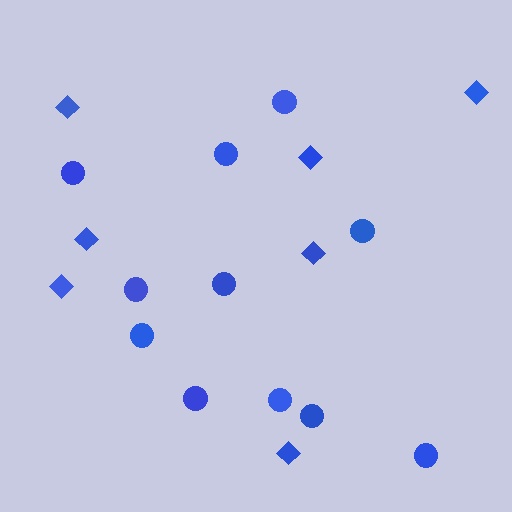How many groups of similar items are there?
There are 2 groups: one group of circles (11) and one group of diamonds (7).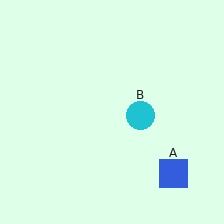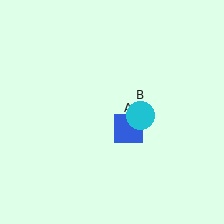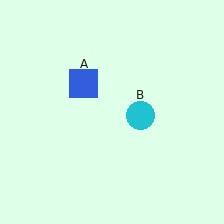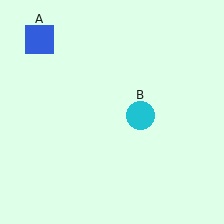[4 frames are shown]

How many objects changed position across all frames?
1 object changed position: blue square (object A).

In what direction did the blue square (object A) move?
The blue square (object A) moved up and to the left.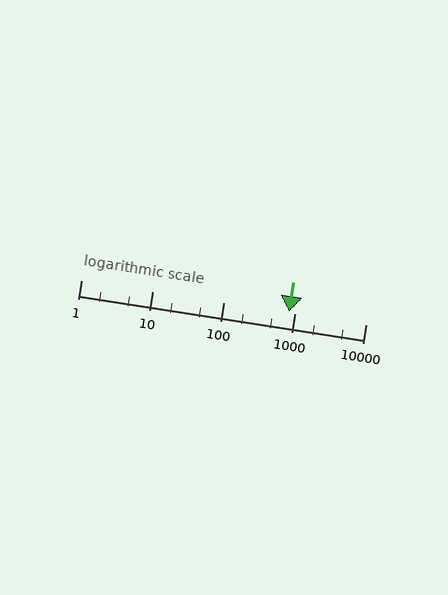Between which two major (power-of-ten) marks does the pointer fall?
The pointer is between 100 and 1000.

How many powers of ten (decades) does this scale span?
The scale spans 4 decades, from 1 to 10000.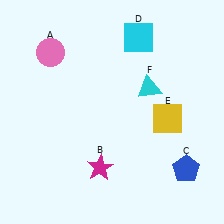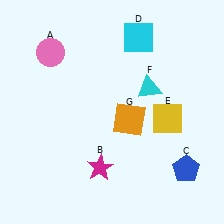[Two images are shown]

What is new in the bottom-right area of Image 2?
An orange square (G) was added in the bottom-right area of Image 2.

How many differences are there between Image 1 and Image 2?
There is 1 difference between the two images.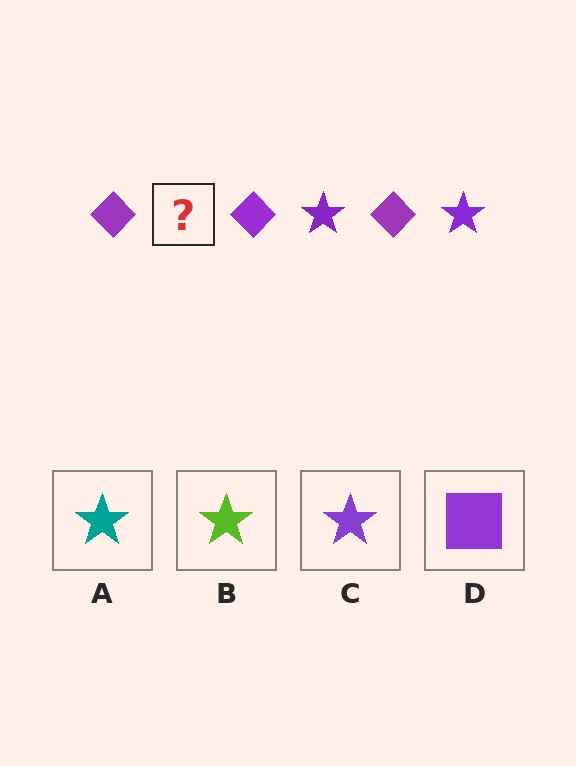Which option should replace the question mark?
Option C.